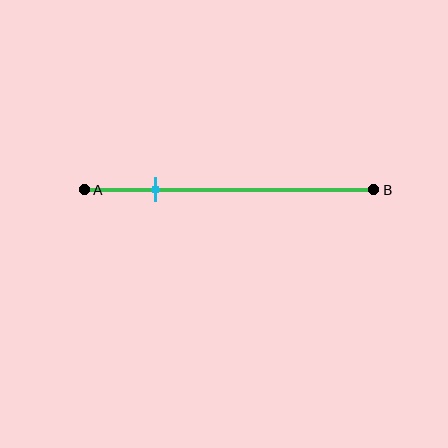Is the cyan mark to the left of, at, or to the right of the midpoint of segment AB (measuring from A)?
The cyan mark is to the left of the midpoint of segment AB.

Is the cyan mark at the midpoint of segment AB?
No, the mark is at about 25% from A, not at the 50% midpoint.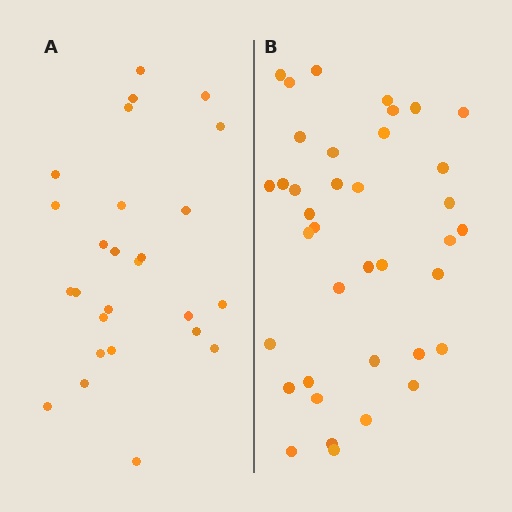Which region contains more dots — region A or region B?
Region B (the right region) has more dots.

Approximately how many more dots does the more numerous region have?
Region B has roughly 12 or so more dots than region A.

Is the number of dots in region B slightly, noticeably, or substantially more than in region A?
Region B has substantially more. The ratio is roughly 1.5 to 1.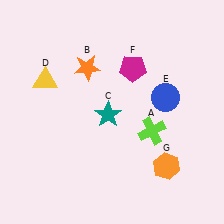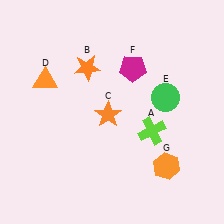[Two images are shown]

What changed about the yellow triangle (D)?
In Image 1, D is yellow. In Image 2, it changed to orange.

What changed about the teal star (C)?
In Image 1, C is teal. In Image 2, it changed to orange.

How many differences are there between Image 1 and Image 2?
There are 3 differences between the two images.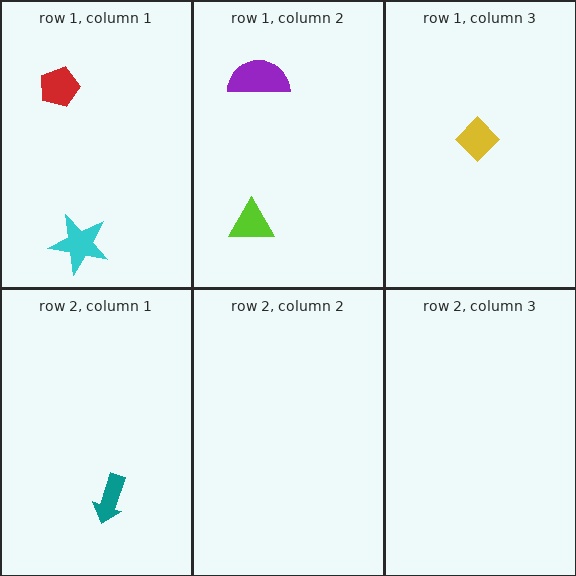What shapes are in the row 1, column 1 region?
The cyan star, the red pentagon.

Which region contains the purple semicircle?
The row 1, column 2 region.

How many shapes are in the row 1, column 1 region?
2.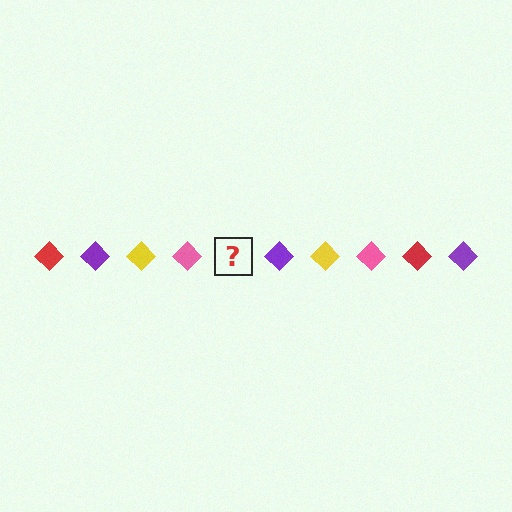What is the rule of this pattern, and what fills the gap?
The rule is that the pattern cycles through red, purple, yellow, pink diamonds. The gap should be filled with a red diamond.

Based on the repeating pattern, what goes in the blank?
The blank should be a red diamond.